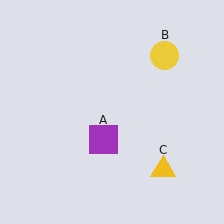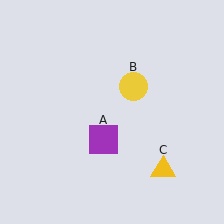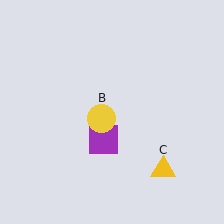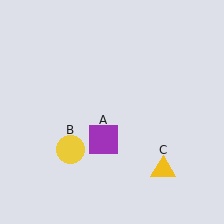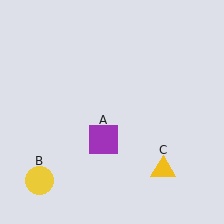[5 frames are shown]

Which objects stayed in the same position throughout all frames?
Purple square (object A) and yellow triangle (object C) remained stationary.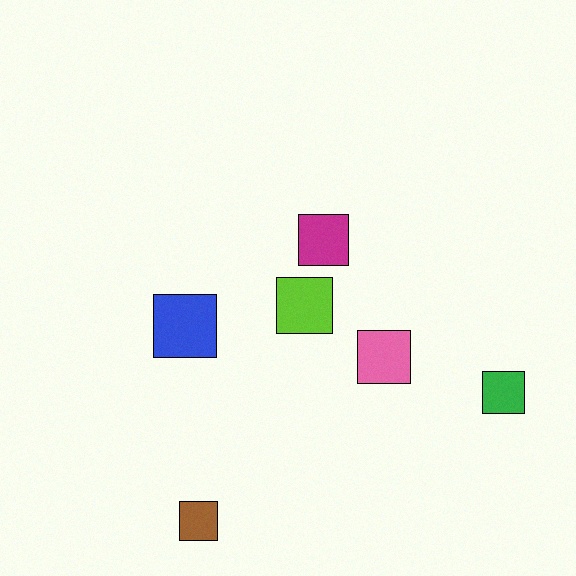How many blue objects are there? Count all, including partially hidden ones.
There is 1 blue object.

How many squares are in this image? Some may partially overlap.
There are 6 squares.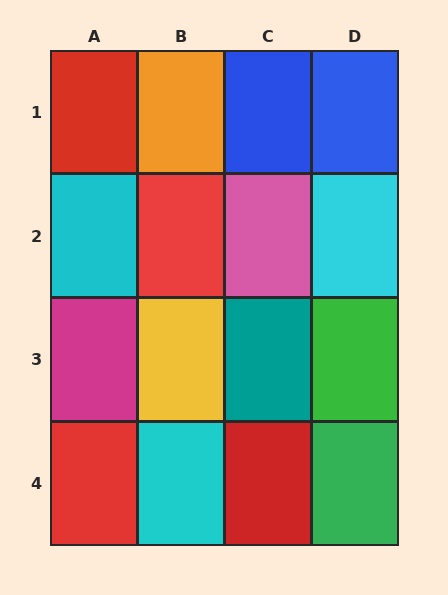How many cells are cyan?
3 cells are cyan.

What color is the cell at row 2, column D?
Cyan.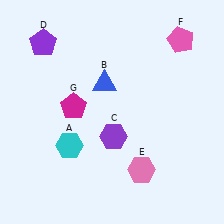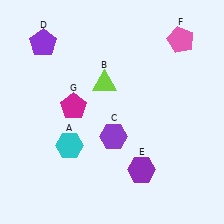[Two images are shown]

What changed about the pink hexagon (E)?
In Image 1, E is pink. In Image 2, it changed to purple.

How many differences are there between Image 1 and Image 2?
There are 2 differences between the two images.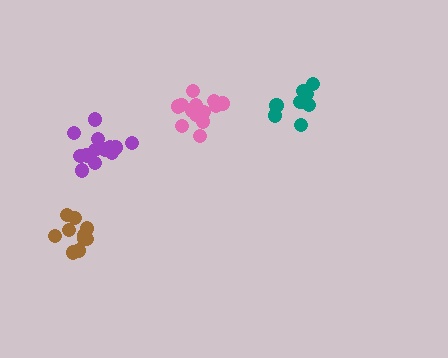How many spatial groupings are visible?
There are 4 spatial groupings.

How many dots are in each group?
Group 1: 8 dots, Group 2: 14 dots, Group 3: 14 dots, Group 4: 10 dots (46 total).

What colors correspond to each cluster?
The clusters are colored: teal, purple, pink, brown.